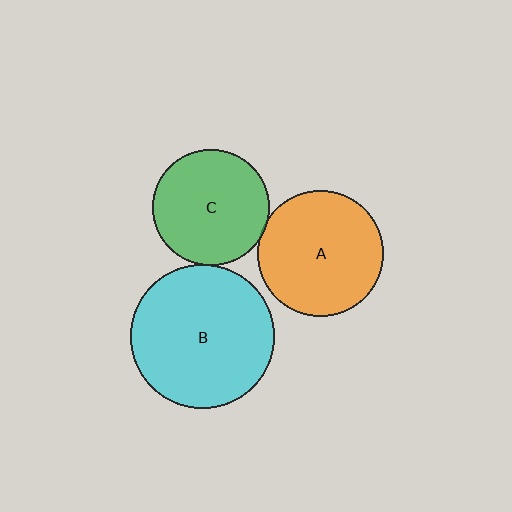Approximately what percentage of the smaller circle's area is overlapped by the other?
Approximately 5%.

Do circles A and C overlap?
Yes.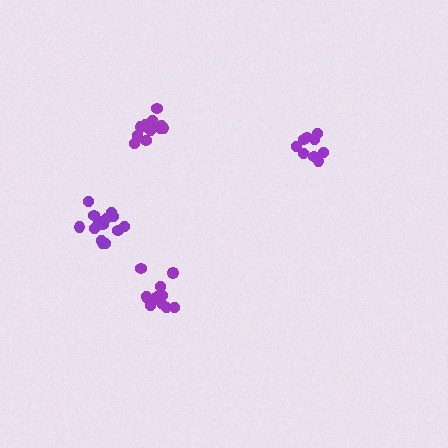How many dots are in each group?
Group 1: 12 dots, Group 2: 15 dots, Group 3: 13 dots, Group 4: 9 dots (49 total).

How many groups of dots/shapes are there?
There are 4 groups.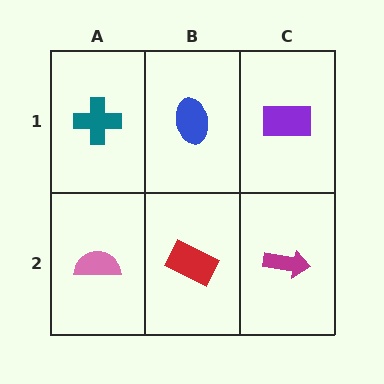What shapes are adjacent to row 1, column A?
A pink semicircle (row 2, column A), a blue ellipse (row 1, column B).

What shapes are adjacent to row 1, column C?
A magenta arrow (row 2, column C), a blue ellipse (row 1, column B).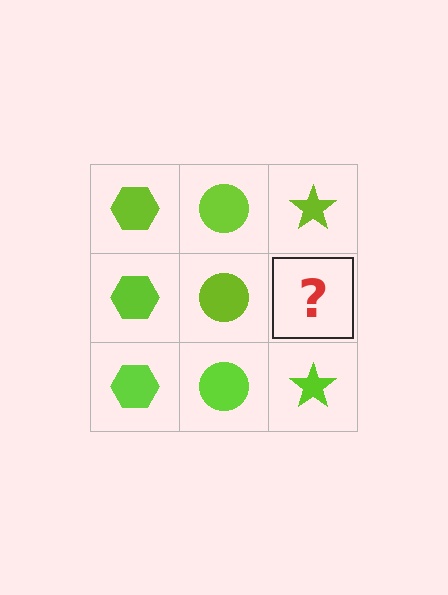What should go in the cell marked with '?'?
The missing cell should contain a lime star.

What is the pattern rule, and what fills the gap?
The rule is that each column has a consistent shape. The gap should be filled with a lime star.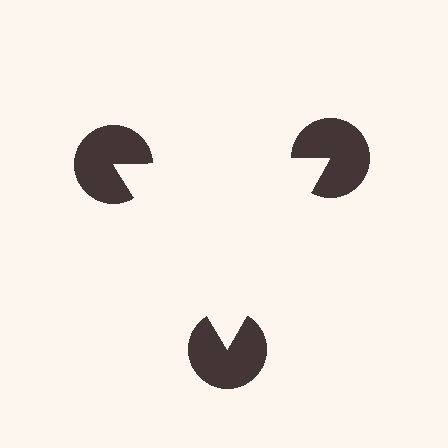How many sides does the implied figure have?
3 sides.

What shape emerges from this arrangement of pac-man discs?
An illusory triangle — its edges are inferred from the aligned wedge cuts in the pac-man discs, not physically drawn.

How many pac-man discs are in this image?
There are 3 — one at each vertex of the illusory triangle.